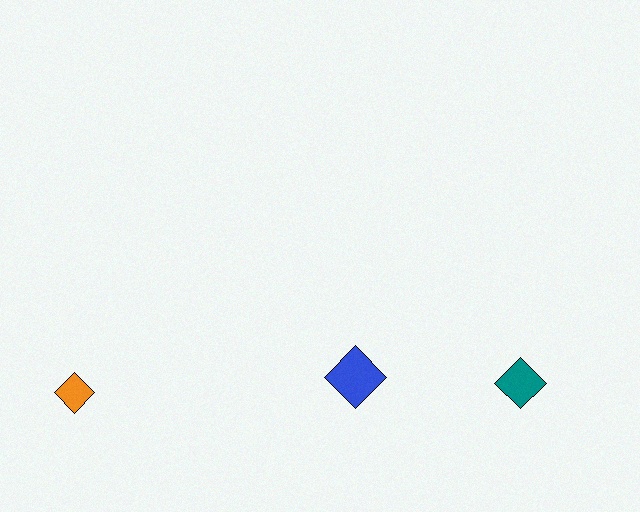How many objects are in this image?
There are 3 objects.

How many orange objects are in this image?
There is 1 orange object.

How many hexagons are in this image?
There are no hexagons.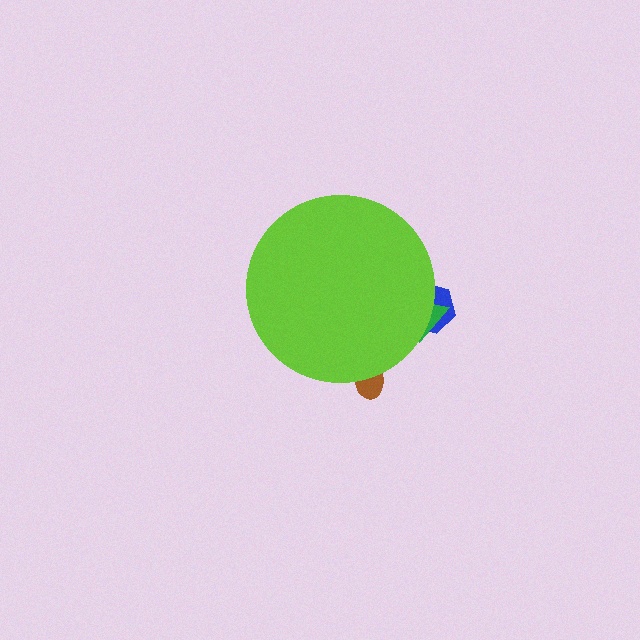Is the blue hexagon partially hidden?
Yes, the blue hexagon is partially hidden behind the lime circle.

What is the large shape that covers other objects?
A lime circle.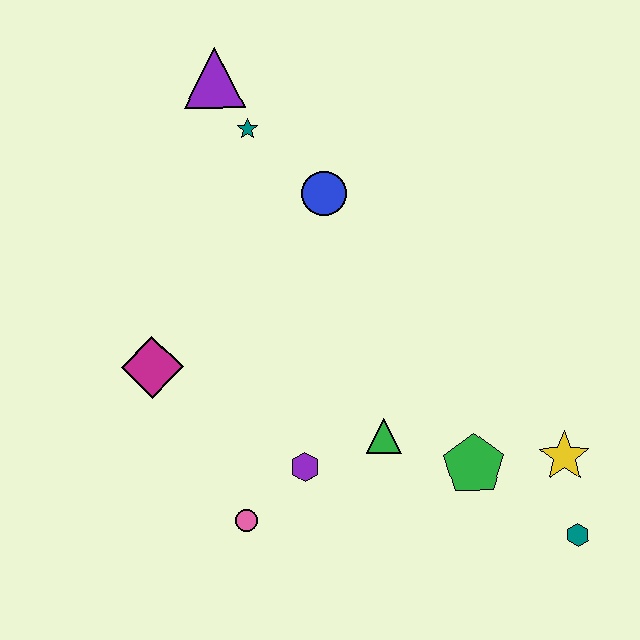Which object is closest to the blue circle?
The teal star is closest to the blue circle.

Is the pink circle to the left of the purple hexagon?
Yes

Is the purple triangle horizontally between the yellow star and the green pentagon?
No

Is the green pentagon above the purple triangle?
No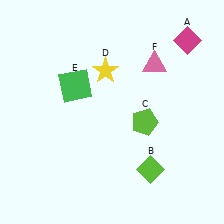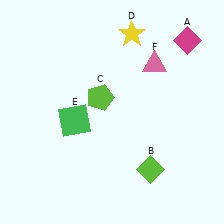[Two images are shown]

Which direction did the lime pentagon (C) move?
The lime pentagon (C) moved left.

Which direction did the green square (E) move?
The green square (E) moved down.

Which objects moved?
The objects that moved are: the lime pentagon (C), the yellow star (D), the green square (E).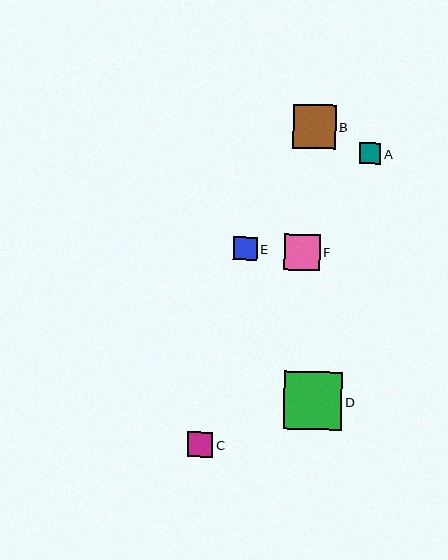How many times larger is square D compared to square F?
Square D is approximately 1.6 times the size of square F.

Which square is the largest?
Square D is the largest with a size of approximately 58 pixels.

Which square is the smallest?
Square A is the smallest with a size of approximately 21 pixels.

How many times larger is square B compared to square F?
Square B is approximately 1.2 times the size of square F.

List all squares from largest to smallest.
From largest to smallest: D, B, F, C, E, A.